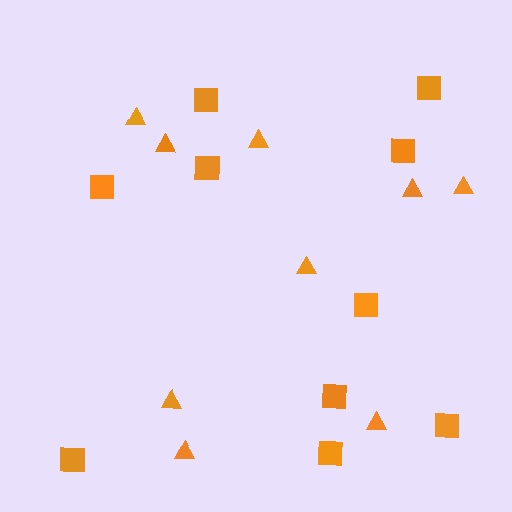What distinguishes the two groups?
There are 2 groups: one group of triangles (9) and one group of squares (10).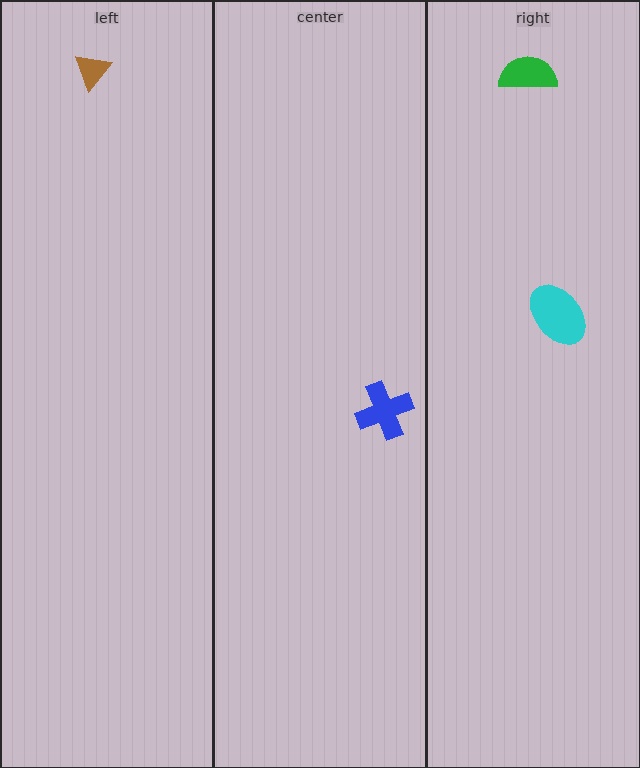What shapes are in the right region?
The cyan ellipse, the green semicircle.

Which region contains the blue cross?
The center region.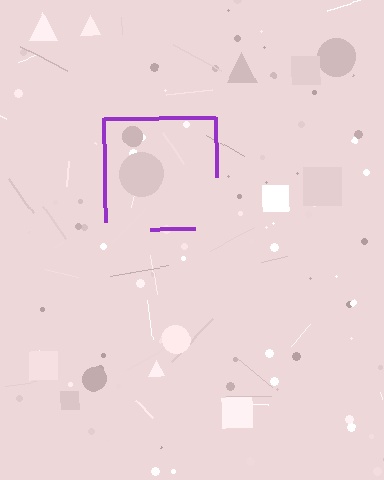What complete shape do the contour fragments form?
The contour fragments form a square.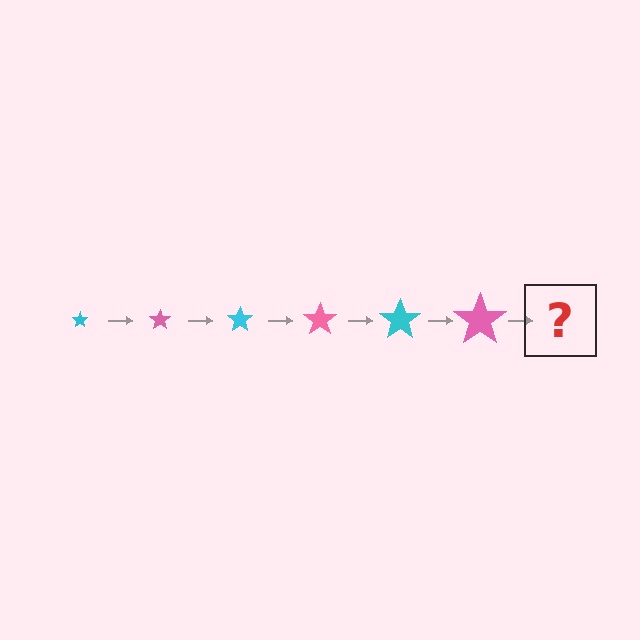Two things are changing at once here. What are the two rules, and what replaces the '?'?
The two rules are that the star grows larger each step and the color cycles through cyan and pink. The '?' should be a cyan star, larger than the previous one.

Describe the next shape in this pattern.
It should be a cyan star, larger than the previous one.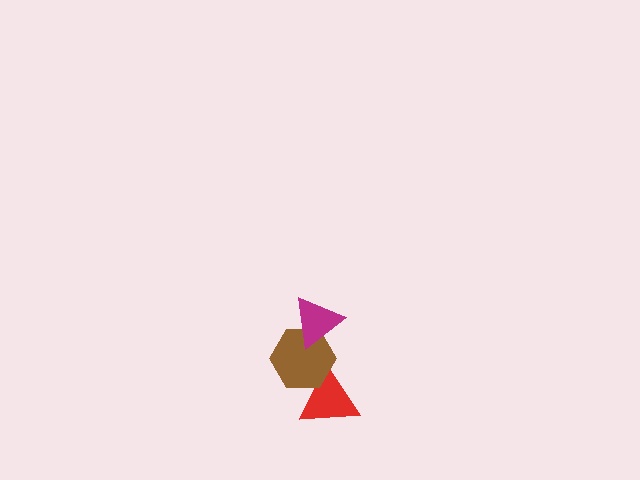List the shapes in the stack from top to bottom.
From top to bottom: the magenta triangle, the brown hexagon, the red triangle.